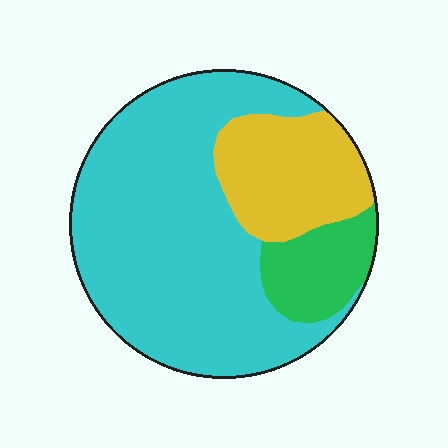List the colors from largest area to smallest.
From largest to smallest: cyan, yellow, green.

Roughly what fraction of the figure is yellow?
Yellow covers 21% of the figure.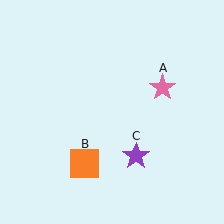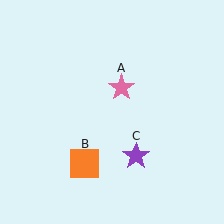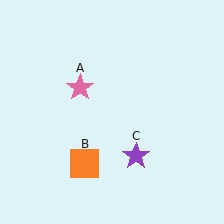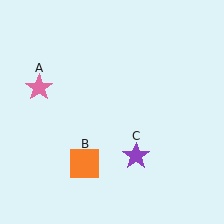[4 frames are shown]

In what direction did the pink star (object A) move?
The pink star (object A) moved left.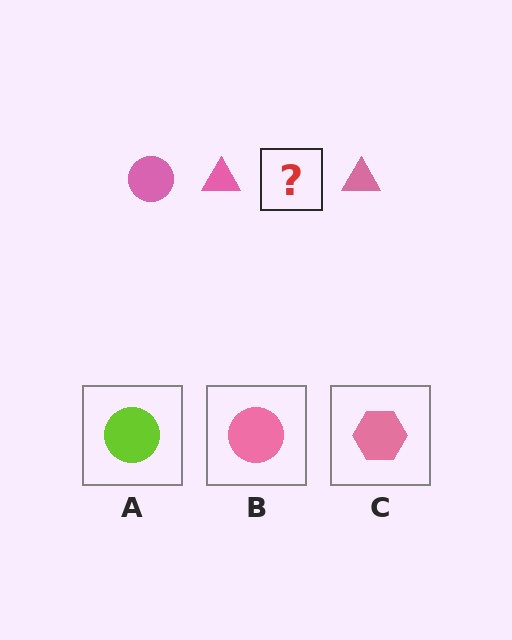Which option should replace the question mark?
Option B.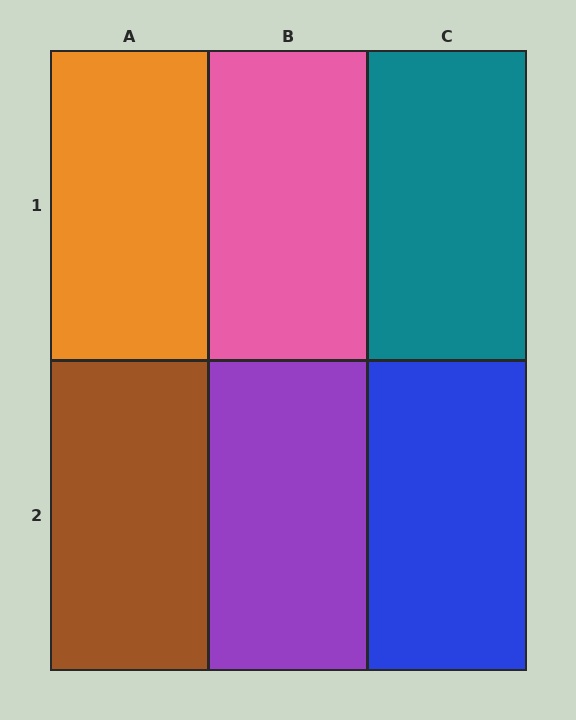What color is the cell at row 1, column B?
Pink.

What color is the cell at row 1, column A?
Orange.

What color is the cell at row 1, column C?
Teal.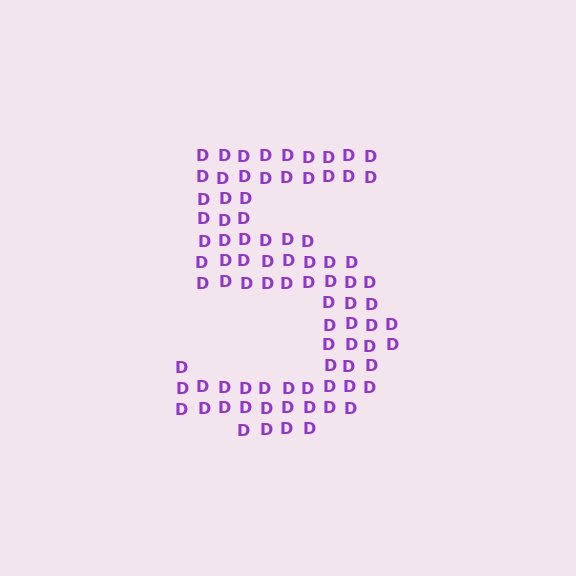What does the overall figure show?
The overall figure shows the digit 5.